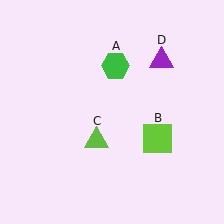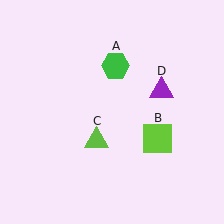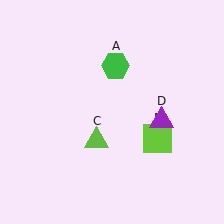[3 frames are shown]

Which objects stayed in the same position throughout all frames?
Green hexagon (object A) and lime square (object B) and lime triangle (object C) remained stationary.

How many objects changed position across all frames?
1 object changed position: purple triangle (object D).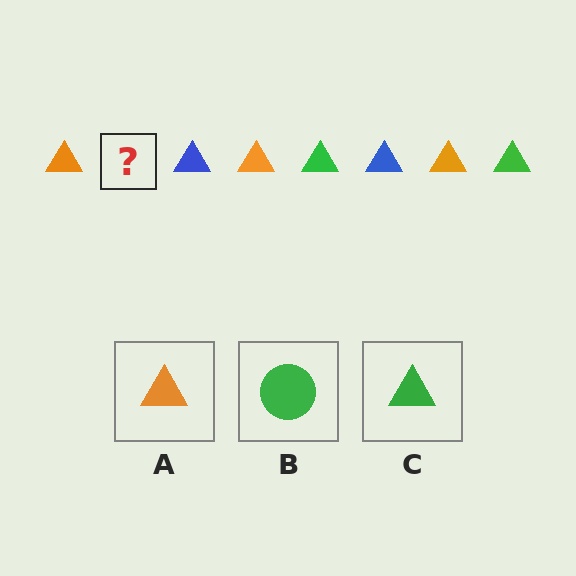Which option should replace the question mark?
Option C.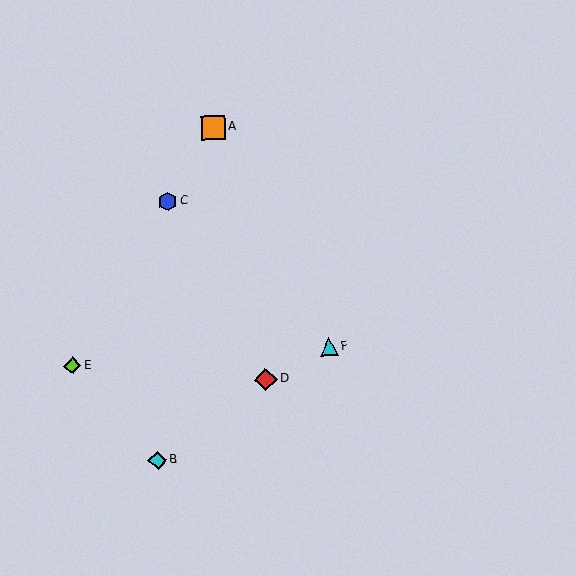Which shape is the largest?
The orange square (labeled A) is the largest.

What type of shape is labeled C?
Shape C is a blue hexagon.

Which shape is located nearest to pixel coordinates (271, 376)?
The red diamond (labeled D) at (266, 379) is nearest to that location.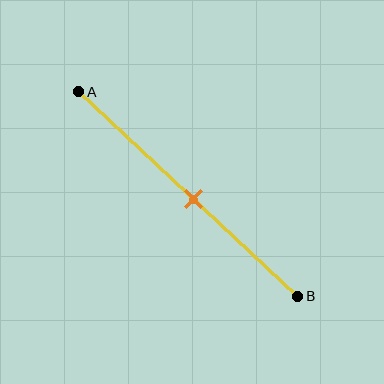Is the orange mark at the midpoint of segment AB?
Yes, the mark is approximately at the midpoint.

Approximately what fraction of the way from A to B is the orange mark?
The orange mark is approximately 55% of the way from A to B.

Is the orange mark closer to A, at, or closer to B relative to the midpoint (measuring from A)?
The orange mark is approximately at the midpoint of segment AB.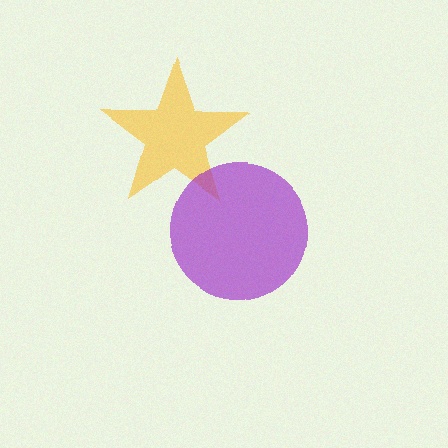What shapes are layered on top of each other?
The layered shapes are: a yellow star, a purple circle.